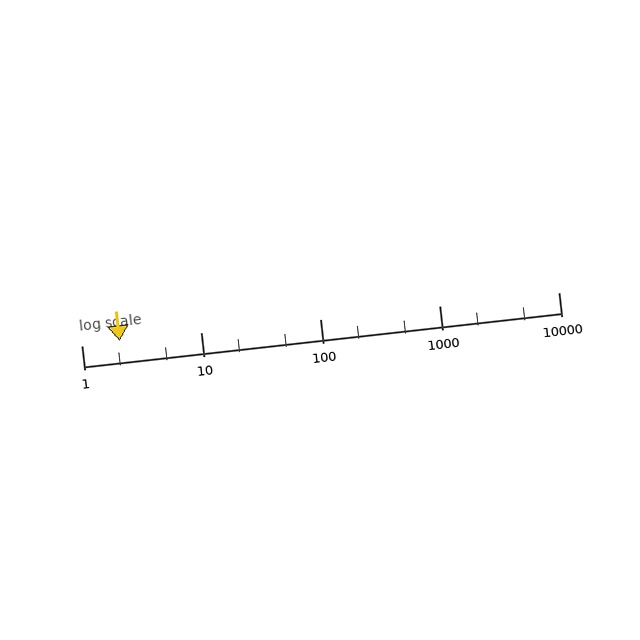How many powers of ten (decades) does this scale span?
The scale spans 4 decades, from 1 to 10000.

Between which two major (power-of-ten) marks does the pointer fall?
The pointer is between 1 and 10.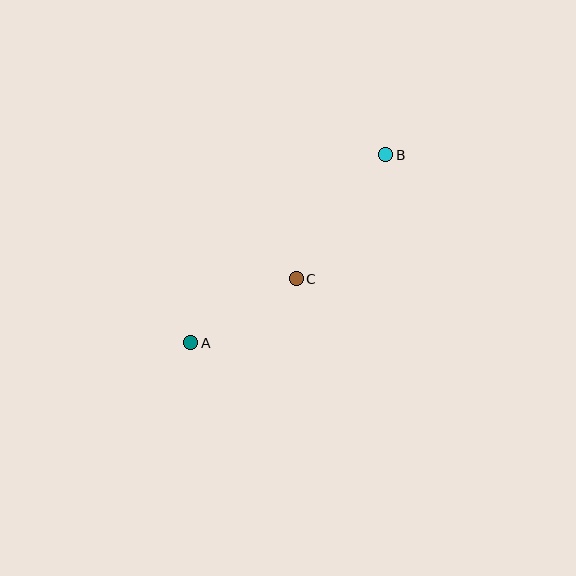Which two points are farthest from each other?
Points A and B are farthest from each other.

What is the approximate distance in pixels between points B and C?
The distance between B and C is approximately 153 pixels.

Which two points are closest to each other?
Points A and C are closest to each other.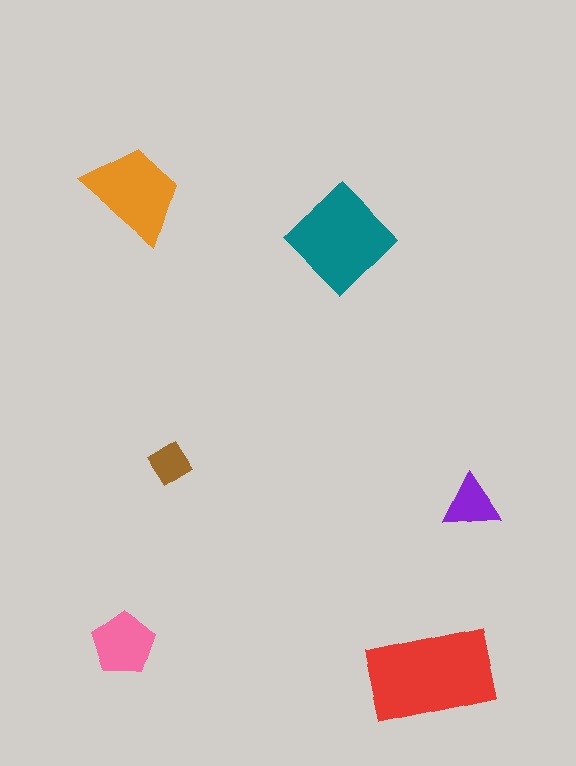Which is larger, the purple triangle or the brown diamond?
The purple triangle.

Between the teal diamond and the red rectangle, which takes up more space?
The red rectangle.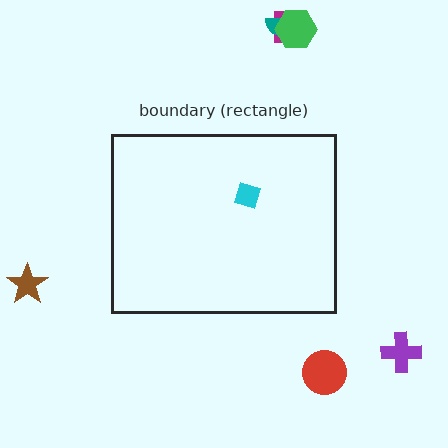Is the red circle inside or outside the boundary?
Outside.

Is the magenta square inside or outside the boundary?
Outside.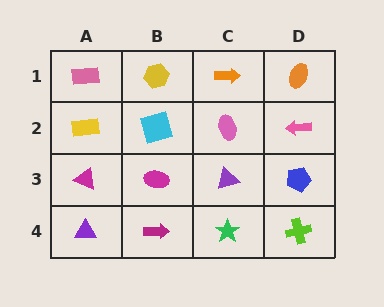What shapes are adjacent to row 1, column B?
A cyan square (row 2, column B), a pink rectangle (row 1, column A), an orange arrow (row 1, column C).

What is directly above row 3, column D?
A pink arrow.